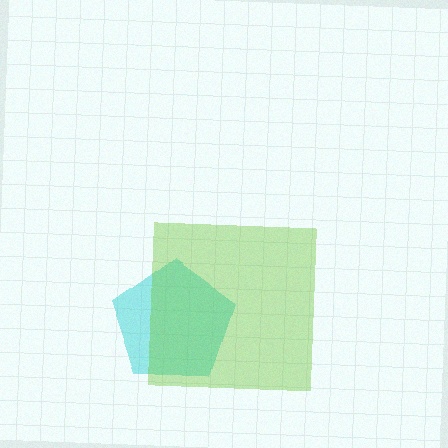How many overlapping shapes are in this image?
There are 2 overlapping shapes in the image.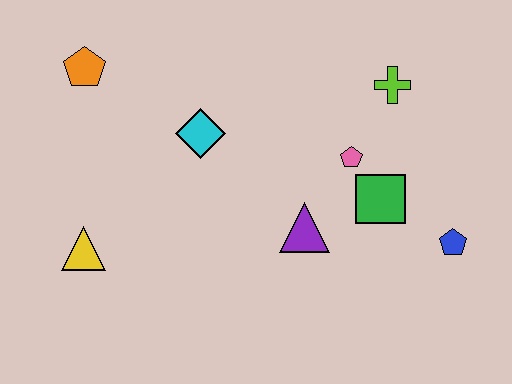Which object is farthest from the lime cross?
The yellow triangle is farthest from the lime cross.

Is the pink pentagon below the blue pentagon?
No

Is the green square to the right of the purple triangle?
Yes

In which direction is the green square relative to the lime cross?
The green square is below the lime cross.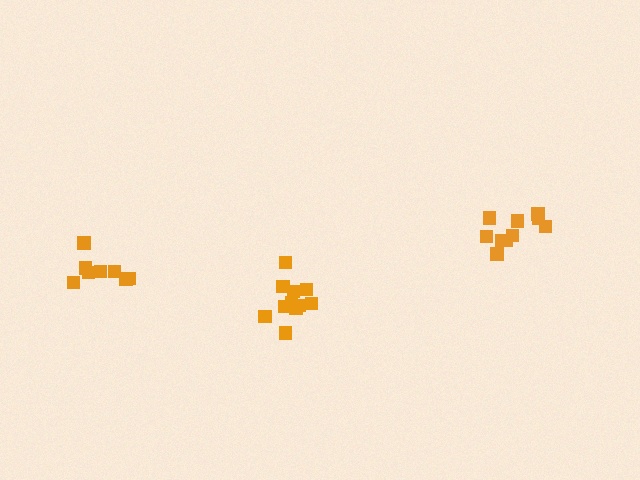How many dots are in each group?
Group 1: 10 dots, Group 2: 8 dots, Group 3: 11 dots (29 total).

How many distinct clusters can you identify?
There are 3 distinct clusters.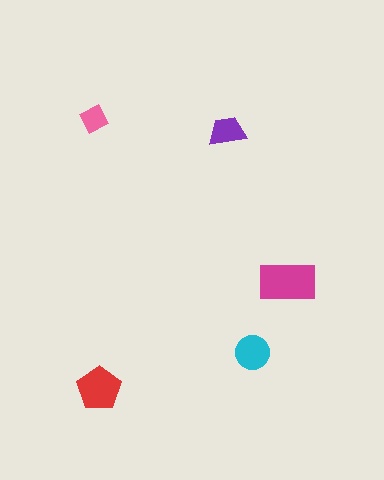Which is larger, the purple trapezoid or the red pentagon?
The red pentagon.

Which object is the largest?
The magenta rectangle.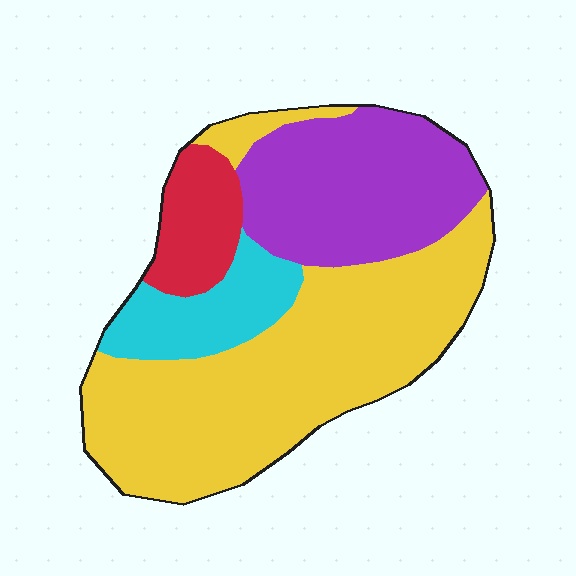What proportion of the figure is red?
Red covers 10% of the figure.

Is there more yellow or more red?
Yellow.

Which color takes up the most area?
Yellow, at roughly 50%.